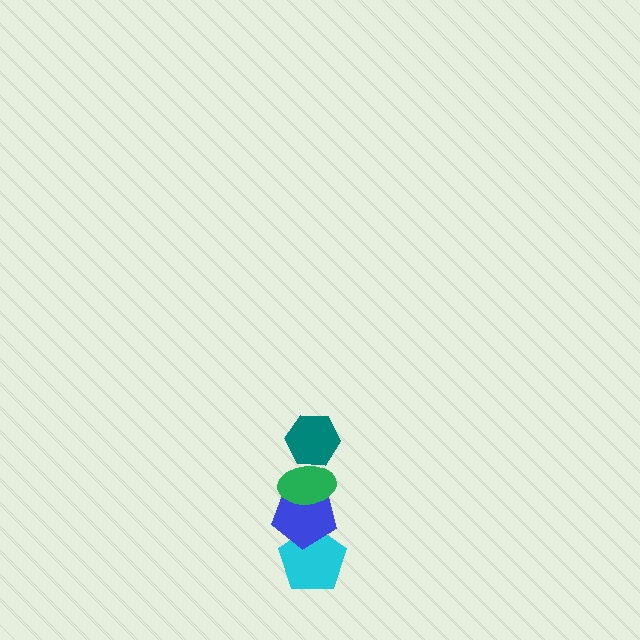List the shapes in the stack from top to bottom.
From top to bottom: the teal hexagon, the green ellipse, the blue pentagon, the cyan pentagon.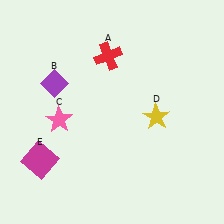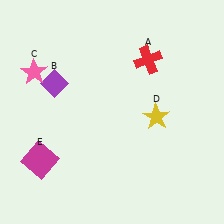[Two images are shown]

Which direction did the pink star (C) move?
The pink star (C) moved up.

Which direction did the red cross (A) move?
The red cross (A) moved right.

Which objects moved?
The objects that moved are: the red cross (A), the pink star (C).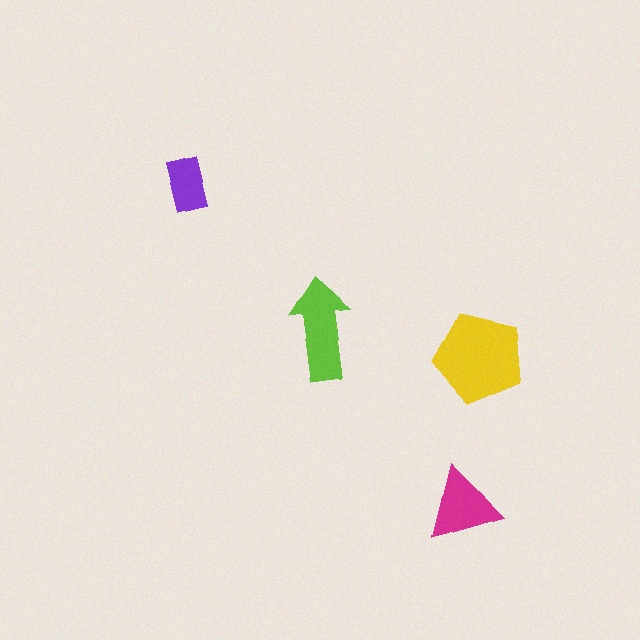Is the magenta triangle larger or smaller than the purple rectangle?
Larger.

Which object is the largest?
The yellow pentagon.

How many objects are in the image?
There are 4 objects in the image.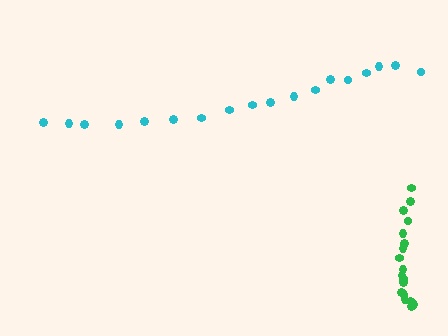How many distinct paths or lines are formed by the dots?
There are 2 distinct paths.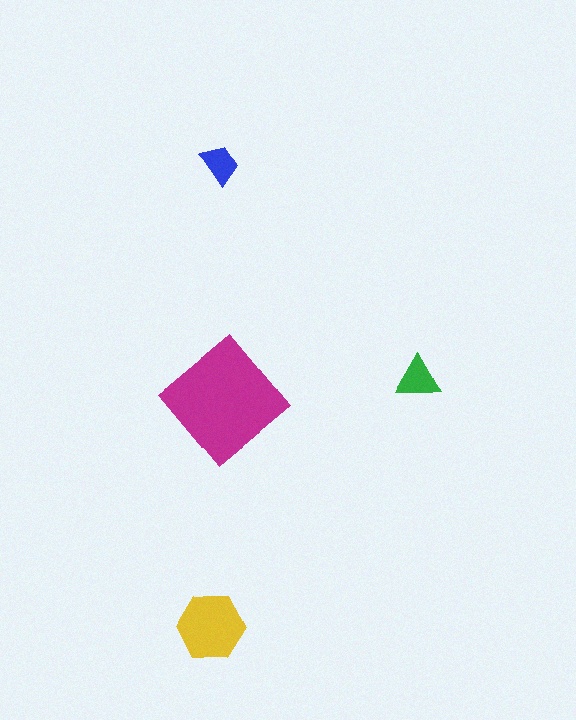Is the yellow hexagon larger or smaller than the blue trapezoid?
Larger.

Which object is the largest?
The magenta diamond.